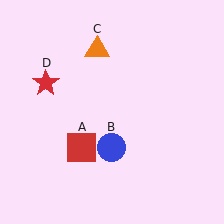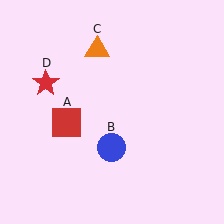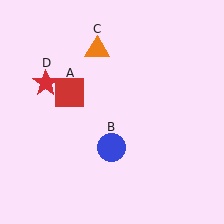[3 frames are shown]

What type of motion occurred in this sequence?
The red square (object A) rotated clockwise around the center of the scene.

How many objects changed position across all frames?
1 object changed position: red square (object A).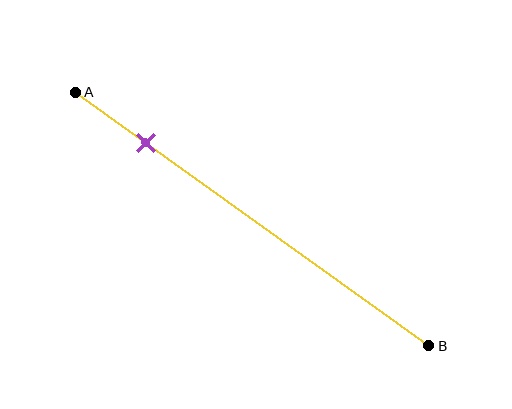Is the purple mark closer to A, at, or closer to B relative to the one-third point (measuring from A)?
The purple mark is closer to point A than the one-third point of segment AB.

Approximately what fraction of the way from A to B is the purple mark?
The purple mark is approximately 20% of the way from A to B.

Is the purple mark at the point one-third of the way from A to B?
No, the mark is at about 20% from A, not at the 33% one-third point.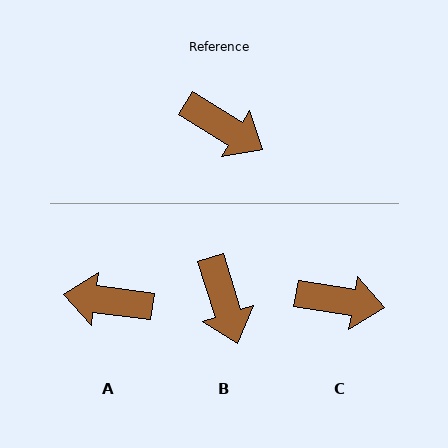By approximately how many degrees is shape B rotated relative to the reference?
Approximately 41 degrees clockwise.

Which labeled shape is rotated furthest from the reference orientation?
A, about 156 degrees away.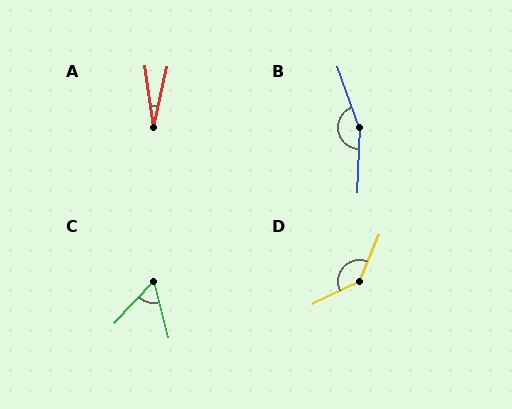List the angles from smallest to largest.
A (21°), C (58°), D (138°), B (158°).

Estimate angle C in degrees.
Approximately 58 degrees.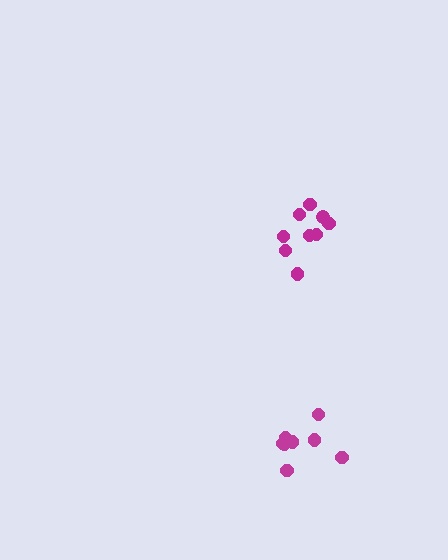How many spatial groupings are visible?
There are 2 spatial groupings.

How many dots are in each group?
Group 1: 9 dots, Group 2: 8 dots (17 total).